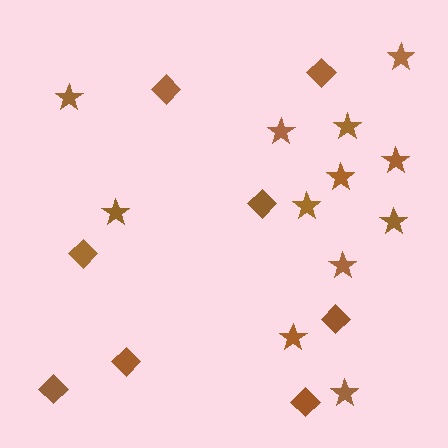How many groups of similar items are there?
There are 2 groups: one group of stars (12) and one group of diamonds (8).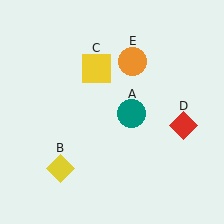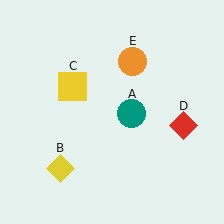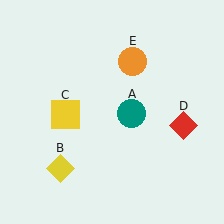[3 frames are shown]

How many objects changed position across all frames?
1 object changed position: yellow square (object C).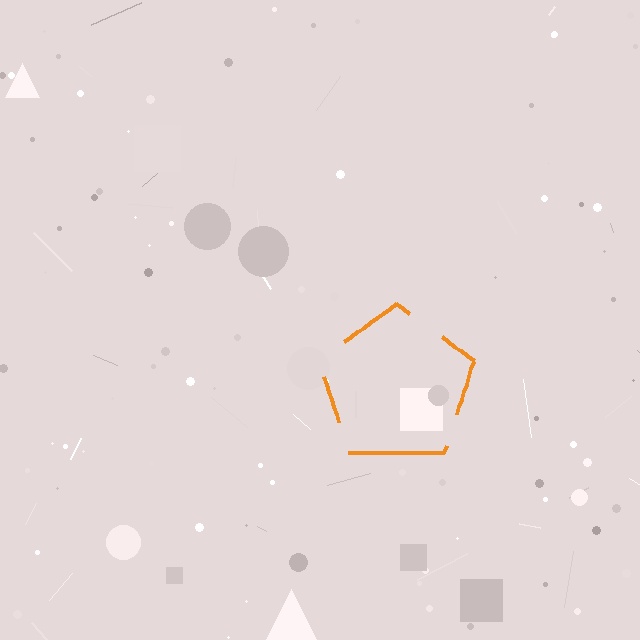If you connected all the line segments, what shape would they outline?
They would outline a pentagon.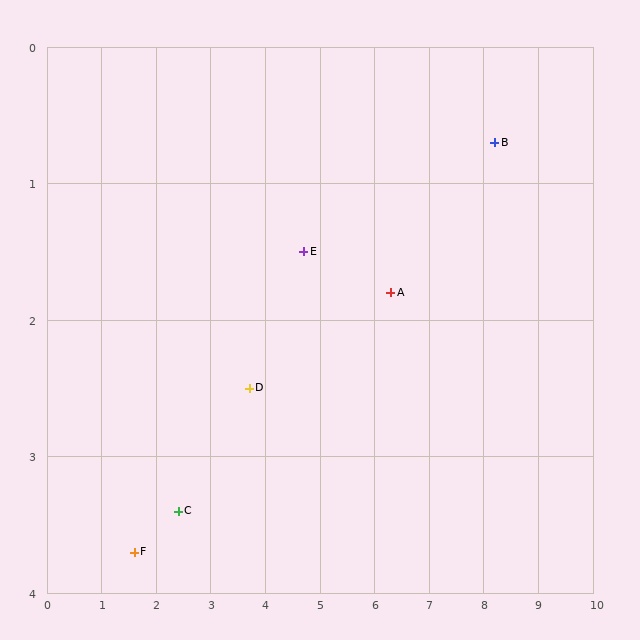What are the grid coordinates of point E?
Point E is at approximately (4.7, 1.5).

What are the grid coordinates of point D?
Point D is at approximately (3.7, 2.5).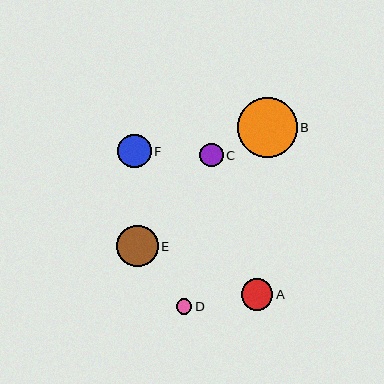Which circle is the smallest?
Circle D is the smallest with a size of approximately 16 pixels.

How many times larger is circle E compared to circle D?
Circle E is approximately 2.6 times the size of circle D.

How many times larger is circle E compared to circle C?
Circle E is approximately 1.7 times the size of circle C.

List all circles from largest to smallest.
From largest to smallest: B, E, F, A, C, D.